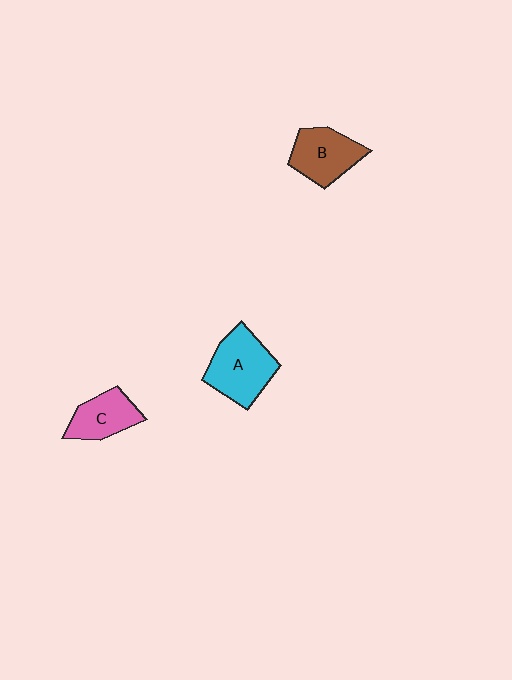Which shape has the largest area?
Shape A (cyan).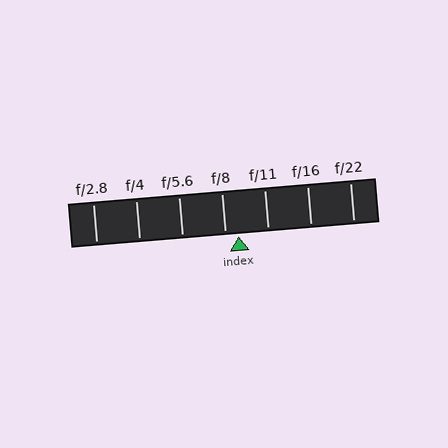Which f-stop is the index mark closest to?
The index mark is closest to f/8.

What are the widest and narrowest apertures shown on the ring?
The widest aperture shown is f/2.8 and the narrowest is f/22.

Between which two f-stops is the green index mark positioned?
The index mark is between f/8 and f/11.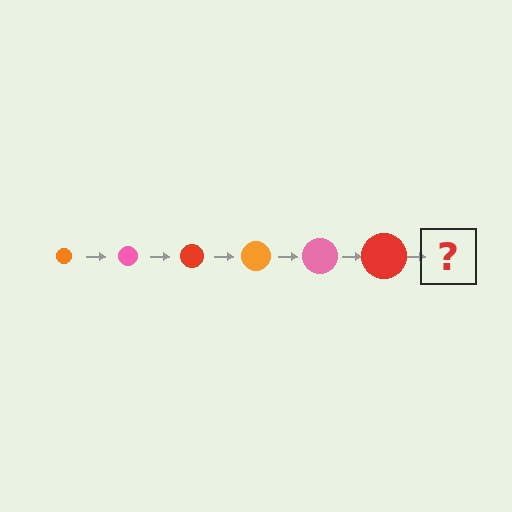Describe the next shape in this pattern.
It should be an orange circle, larger than the previous one.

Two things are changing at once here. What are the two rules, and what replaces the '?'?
The two rules are that the circle grows larger each step and the color cycles through orange, pink, and red. The '?' should be an orange circle, larger than the previous one.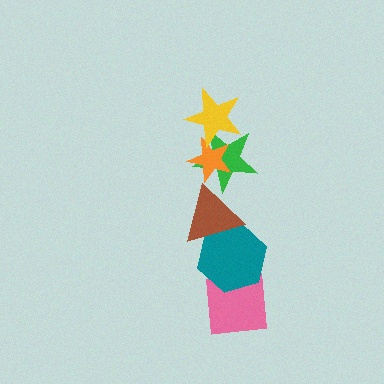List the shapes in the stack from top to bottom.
From top to bottom: the yellow star, the orange star, the green star, the brown triangle, the teal hexagon, the pink square.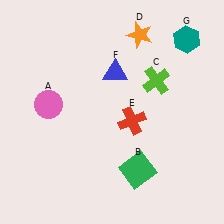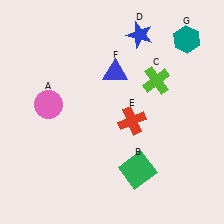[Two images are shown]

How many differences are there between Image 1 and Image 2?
There is 1 difference between the two images.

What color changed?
The star (D) changed from orange in Image 1 to blue in Image 2.